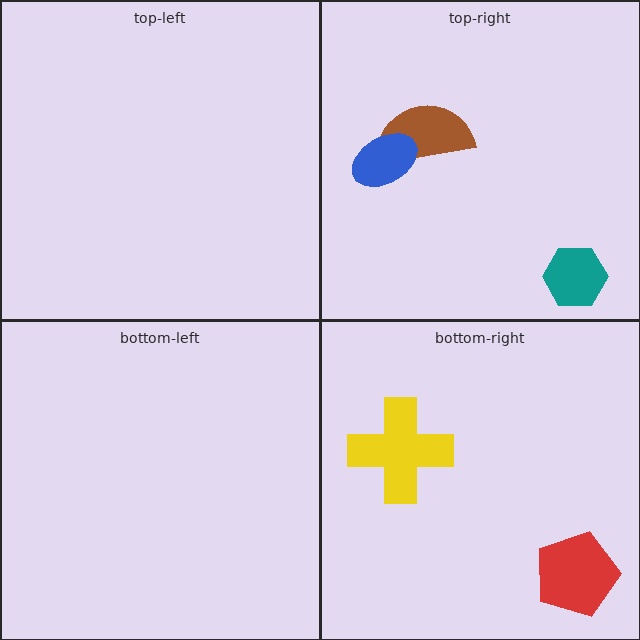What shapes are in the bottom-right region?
The red pentagon, the yellow cross.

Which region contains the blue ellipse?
The top-right region.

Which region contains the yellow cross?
The bottom-right region.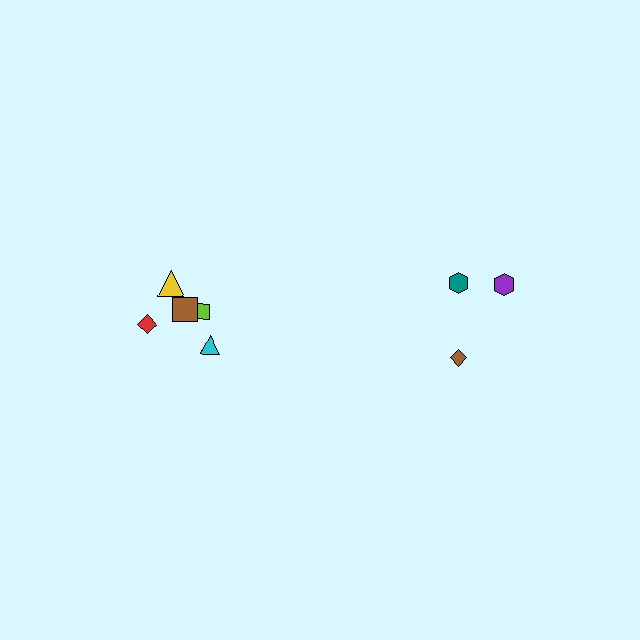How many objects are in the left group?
There are 5 objects.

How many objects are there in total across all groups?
There are 8 objects.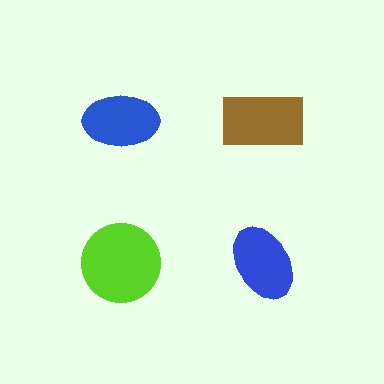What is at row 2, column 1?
A lime circle.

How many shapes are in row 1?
2 shapes.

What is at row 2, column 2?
A blue ellipse.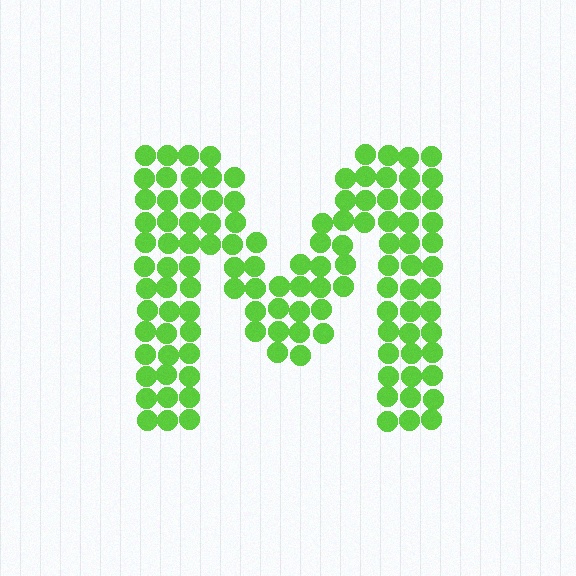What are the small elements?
The small elements are circles.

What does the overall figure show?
The overall figure shows the letter M.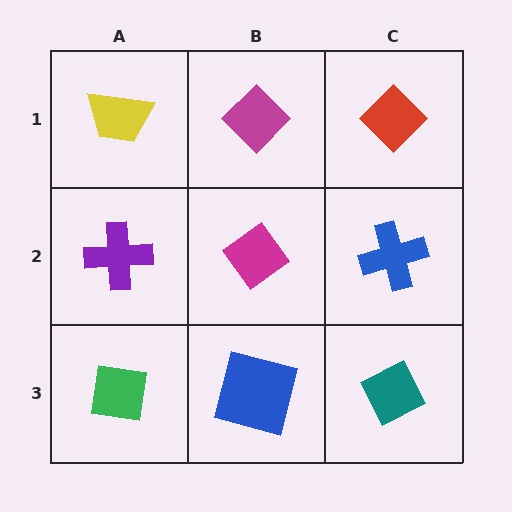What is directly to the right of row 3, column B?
A teal diamond.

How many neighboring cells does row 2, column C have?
3.